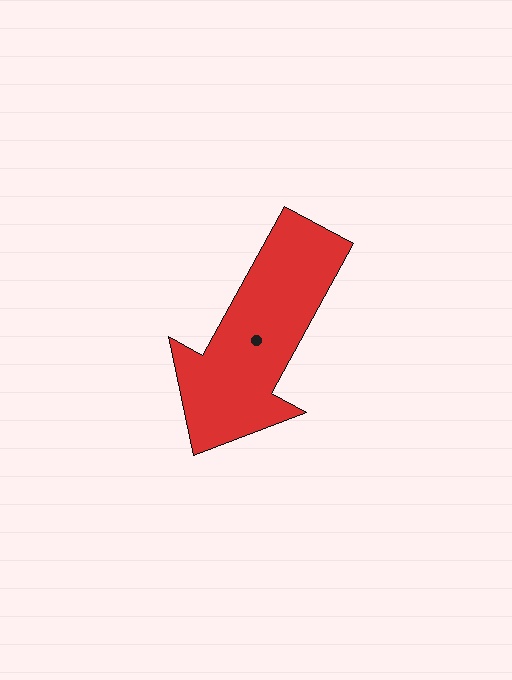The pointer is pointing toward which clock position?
Roughly 7 o'clock.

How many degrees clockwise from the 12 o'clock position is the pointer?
Approximately 209 degrees.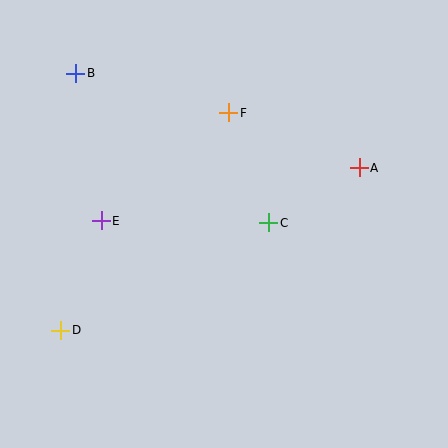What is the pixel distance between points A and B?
The distance between A and B is 299 pixels.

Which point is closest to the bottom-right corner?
Point C is closest to the bottom-right corner.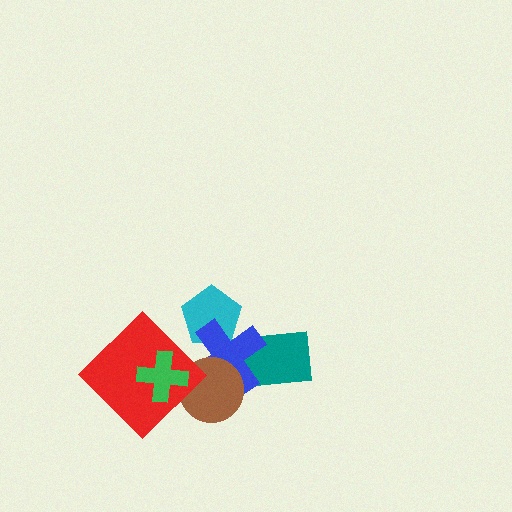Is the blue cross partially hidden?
Yes, it is partially covered by another shape.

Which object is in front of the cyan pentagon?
The blue cross is in front of the cyan pentagon.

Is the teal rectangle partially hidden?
Yes, it is partially covered by another shape.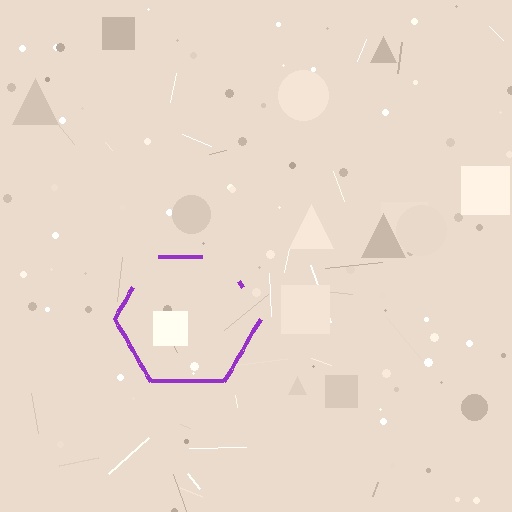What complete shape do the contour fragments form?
The contour fragments form a hexagon.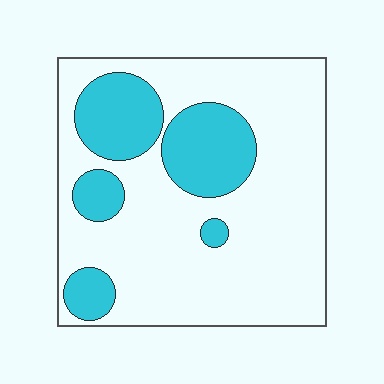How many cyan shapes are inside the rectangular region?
5.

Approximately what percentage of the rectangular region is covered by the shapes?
Approximately 25%.